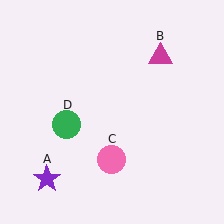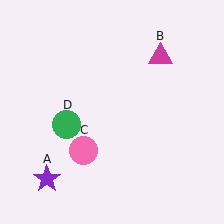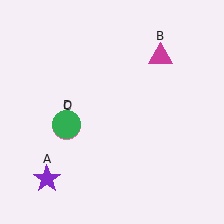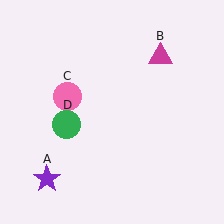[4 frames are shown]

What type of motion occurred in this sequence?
The pink circle (object C) rotated clockwise around the center of the scene.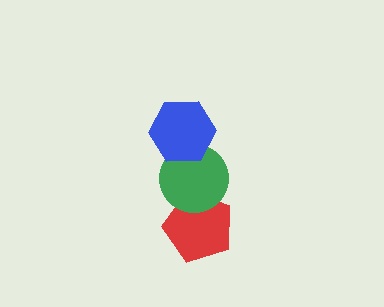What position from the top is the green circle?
The green circle is 2nd from the top.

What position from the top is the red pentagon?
The red pentagon is 3rd from the top.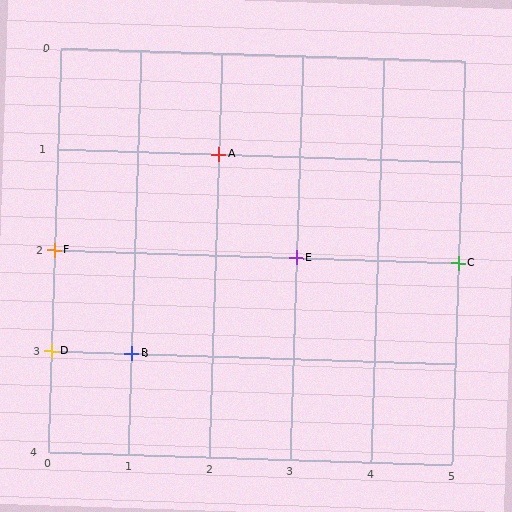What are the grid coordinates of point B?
Point B is at grid coordinates (1, 3).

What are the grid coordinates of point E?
Point E is at grid coordinates (3, 2).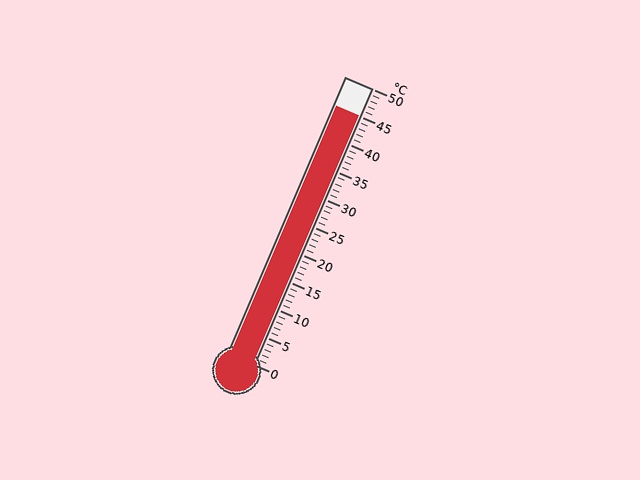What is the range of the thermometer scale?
The thermometer scale ranges from 0°C to 50°C.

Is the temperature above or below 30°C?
The temperature is above 30°C.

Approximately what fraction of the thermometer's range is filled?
The thermometer is filled to approximately 90% of its range.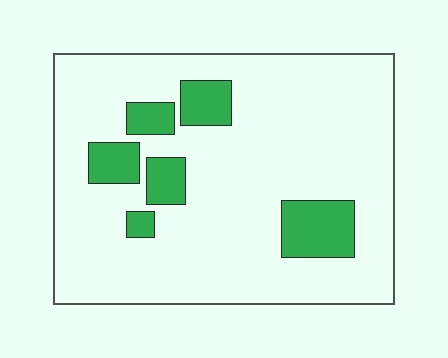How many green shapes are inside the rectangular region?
6.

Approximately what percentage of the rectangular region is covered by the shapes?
Approximately 15%.